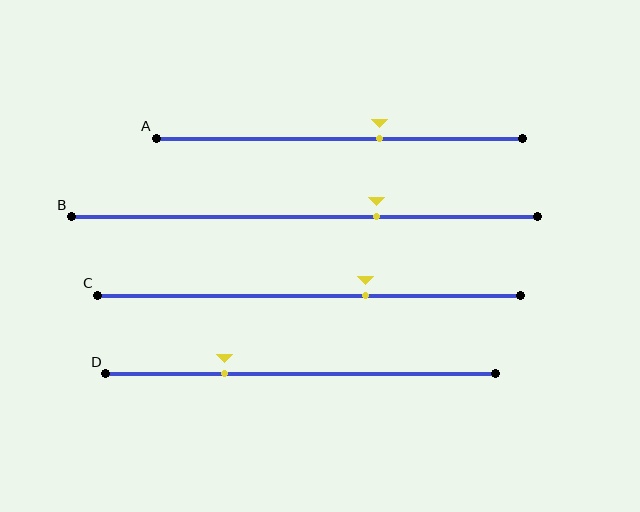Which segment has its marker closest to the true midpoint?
Segment A has its marker closest to the true midpoint.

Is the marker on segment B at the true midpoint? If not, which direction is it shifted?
No, the marker on segment B is shifted to the right by about 16% of the segment length.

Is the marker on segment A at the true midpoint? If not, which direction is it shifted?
No, the marker on segment A is shifted to the right by about 11% of the segment length.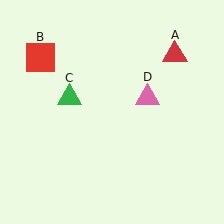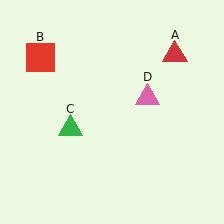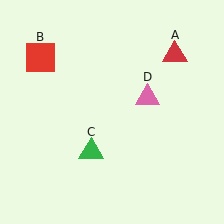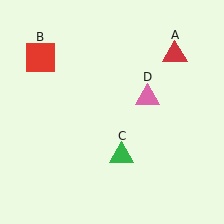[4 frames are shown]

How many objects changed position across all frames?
1 object changed position: green triangle (object C).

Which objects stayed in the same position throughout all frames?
Red triangle (object A) and red square (object B) and pink triangle (object D) remained stationary.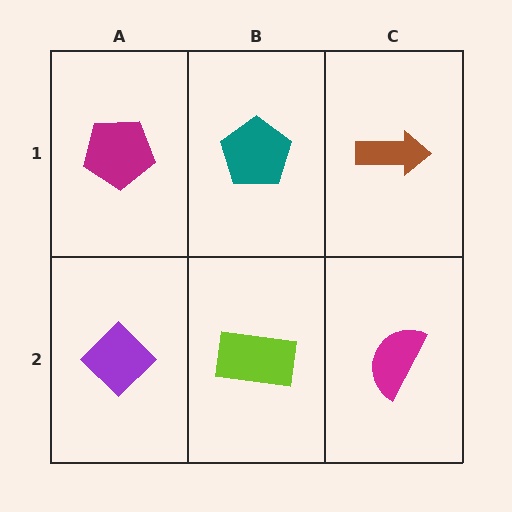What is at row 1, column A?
A magenta pentagon.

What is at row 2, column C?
A magenta semicircle.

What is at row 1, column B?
A teal pentagon.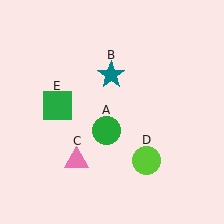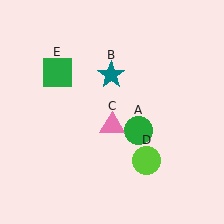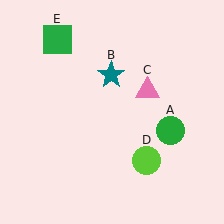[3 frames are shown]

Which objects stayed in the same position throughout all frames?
Teal star (object B) and lime circle (object D) remained stationary.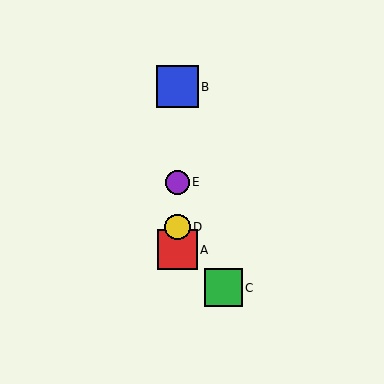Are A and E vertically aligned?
Yes, both are at x≈177.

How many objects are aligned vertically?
4 objects (A, B, D, E) are aligned vertically.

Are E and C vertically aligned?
No, E is at x≈177 and C is at x≈223.